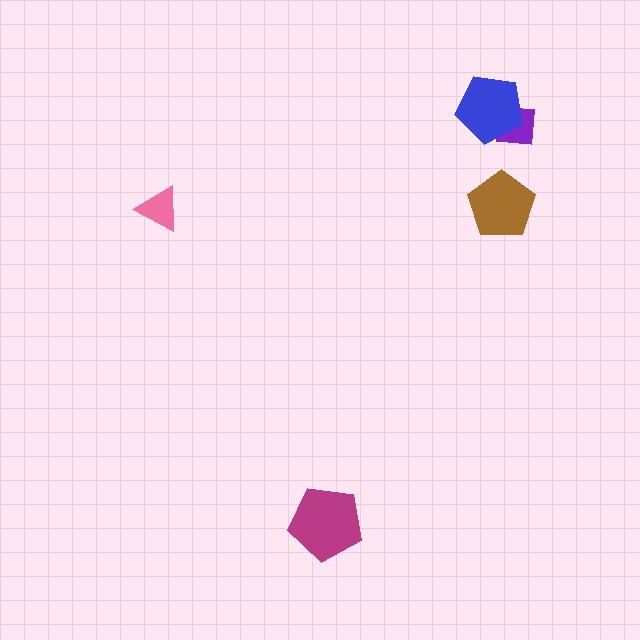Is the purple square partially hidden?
Yes, it is partially covered by another shape.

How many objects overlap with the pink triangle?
0 objects overlap with the pink triangle.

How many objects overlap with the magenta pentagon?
0 objects overlap with the magenta pentagon.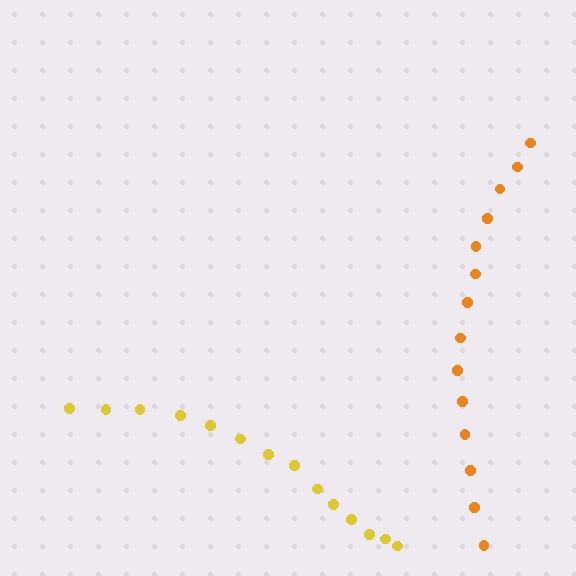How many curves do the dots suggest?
There are 2 distinct paths.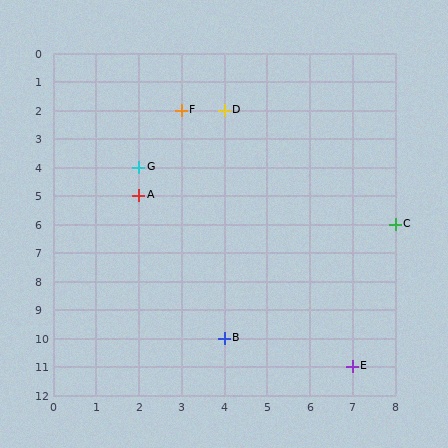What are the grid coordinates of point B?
Point B is at grid coordinates (4, 10).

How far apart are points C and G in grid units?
Points C and G are 6 columns and 2 rows apart (about 6.3 grid units diagonally).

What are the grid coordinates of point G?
Point G is at grid coordinates (2, 4).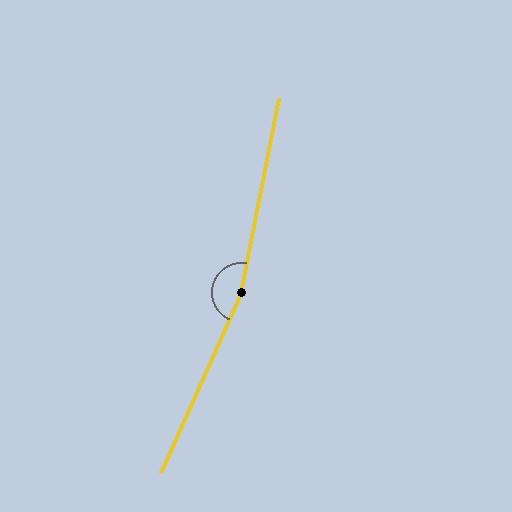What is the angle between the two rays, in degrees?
Approximately 167 degrees.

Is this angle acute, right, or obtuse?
It is obtuse.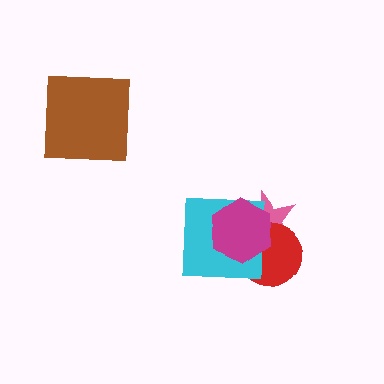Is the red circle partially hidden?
Yes, it is partially covered by another shape.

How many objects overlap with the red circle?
3 objects overlap with the red circle.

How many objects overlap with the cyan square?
3 objects overlap with the cyan square.